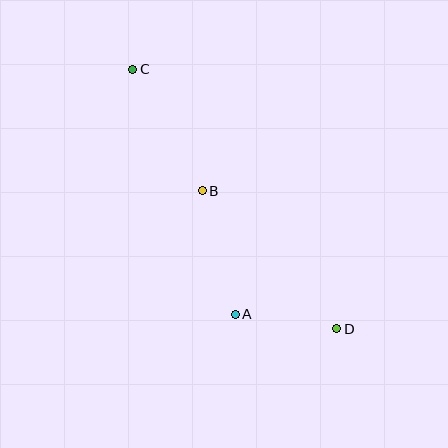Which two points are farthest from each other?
Points C and D are farthest from each other.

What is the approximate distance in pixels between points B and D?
The distance between B and D is approximately 193 pixels.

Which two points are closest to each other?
Points A and D are closest to each other.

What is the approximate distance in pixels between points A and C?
The distance between A and C is approximately 266 pixels.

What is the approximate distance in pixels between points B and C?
The distance between B and C is approximately 140 pixels.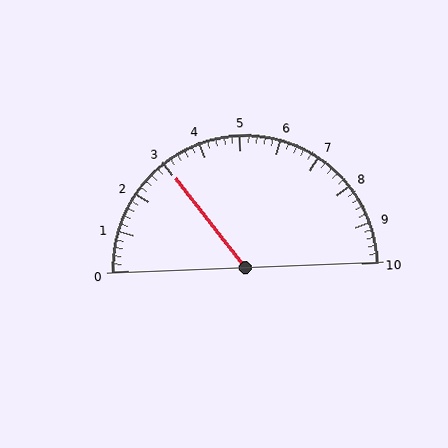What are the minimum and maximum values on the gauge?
The gauge ranges from 0 to 10.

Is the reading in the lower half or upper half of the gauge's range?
The reading is in the lower half of the range (0 to 10).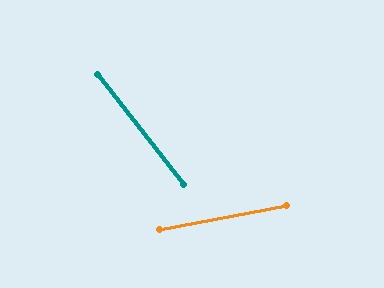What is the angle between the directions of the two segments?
Approximately 63 degrees.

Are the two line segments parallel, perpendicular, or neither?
Neither parallel nor perpendicular — they differ by about 63°.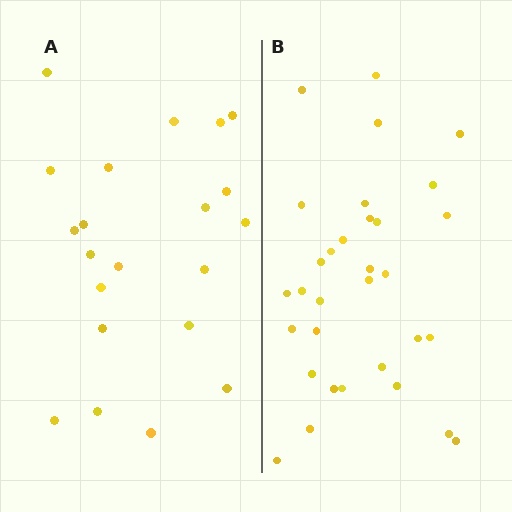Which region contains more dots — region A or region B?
Region B (the right region) has more dots.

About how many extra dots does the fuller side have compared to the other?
Region B has roughly 12 or so more dots than region A.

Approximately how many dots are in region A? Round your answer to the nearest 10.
About 20 dots. (The exact count is 21, which rounds to 20.)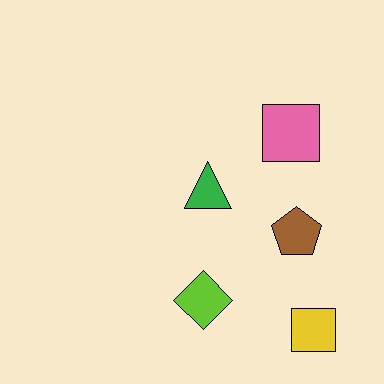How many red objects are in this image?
There are no red objects.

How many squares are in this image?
There are 2 squares.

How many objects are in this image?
There are 5 objects.